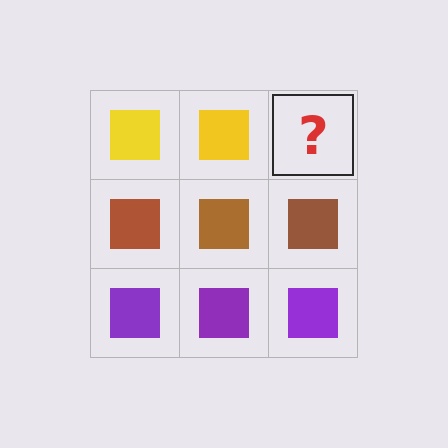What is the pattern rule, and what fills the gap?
The rule is that each row has a consistent color. The gap should be filled with a yellow square.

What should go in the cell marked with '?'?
The missing cell should contain a yellow square.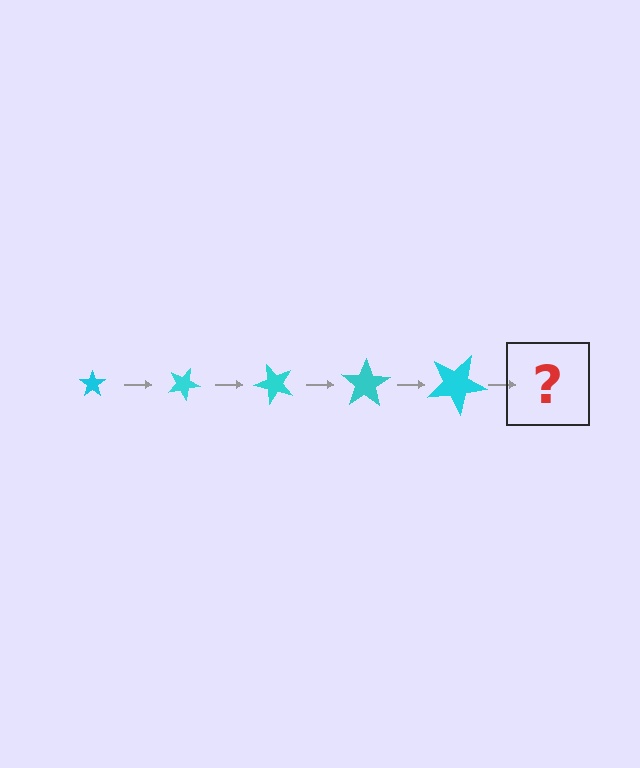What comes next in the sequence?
The next element should be a star, larger than the previous one and rotated 125 degrees from the start.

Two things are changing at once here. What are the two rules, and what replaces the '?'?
The two rules are that the star grows larger each step and it rotates 25 degrees each step. The '?' should be a star, larger than the previous one and rotated 125 degrees from the start.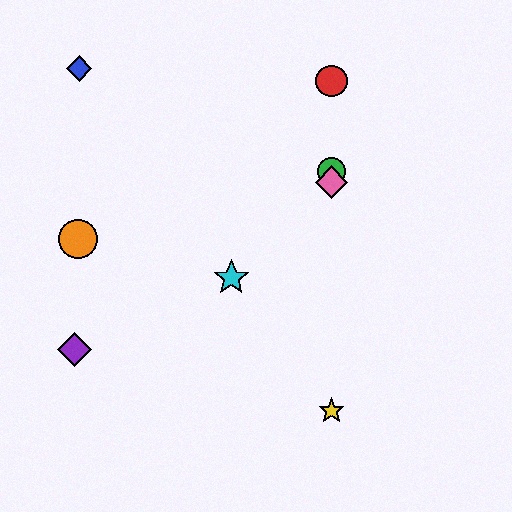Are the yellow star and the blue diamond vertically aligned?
No, the yellow star is at x≈332 and the blue diamond is at x≈79.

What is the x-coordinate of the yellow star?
The yellow star is at x≈332.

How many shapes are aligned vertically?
4 shapes (the red circle, the green circle, the yellow star, the pink diamond) are aligned vertically.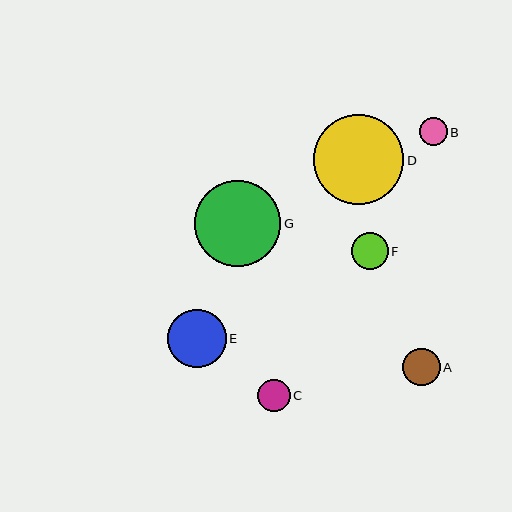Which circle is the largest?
Circle D is the largest with a size of approximately 90 pixels.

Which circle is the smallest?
Circle B is the smallest with a size of approximately 28 pixels.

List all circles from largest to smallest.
From largest to smallest: D, G, E, A, F, C, B.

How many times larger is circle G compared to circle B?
Circle G is approximately 3.1 times the size of circle B.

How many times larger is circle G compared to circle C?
Circle G is approximately 2.7 times the size of circle C.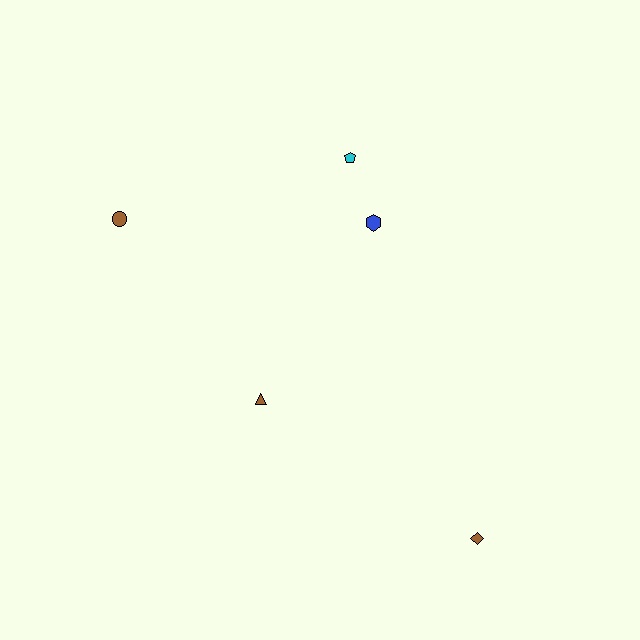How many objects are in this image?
There are 5 objects.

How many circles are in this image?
There is 1 circle.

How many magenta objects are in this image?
There are no magenta objects.